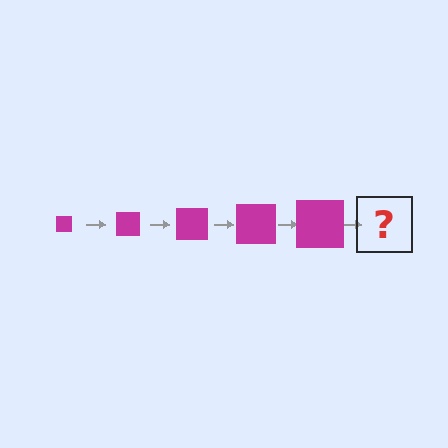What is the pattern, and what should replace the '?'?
The pattern is that the square gets progressively larger each step. The '?' should be a magenta square, larger than the previous one.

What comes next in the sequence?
The next element should be a magenta square, larger than the previous one.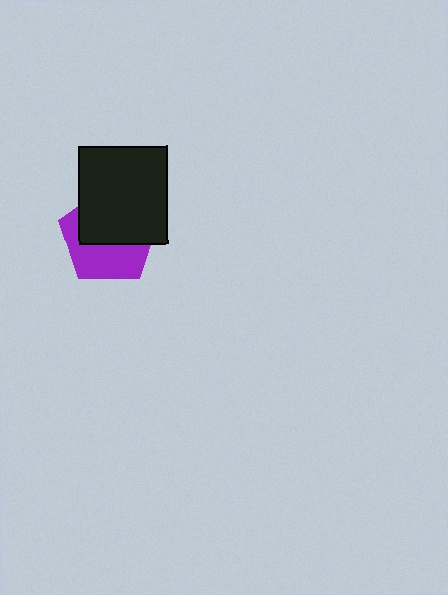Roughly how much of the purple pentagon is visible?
About half of it is visible (roughly 47%).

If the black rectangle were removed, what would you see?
You would see the complete purple pentagon.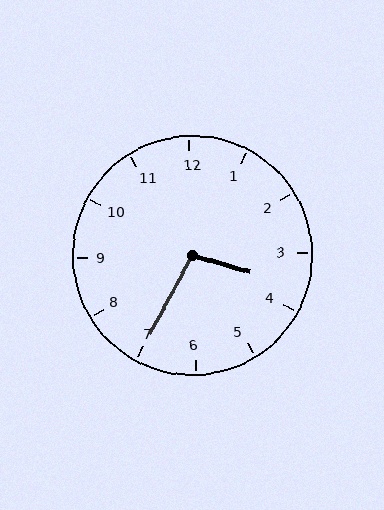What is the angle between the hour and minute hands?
Approximately 102 degrees.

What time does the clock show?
3:35.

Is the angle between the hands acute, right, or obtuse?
It is obtuse.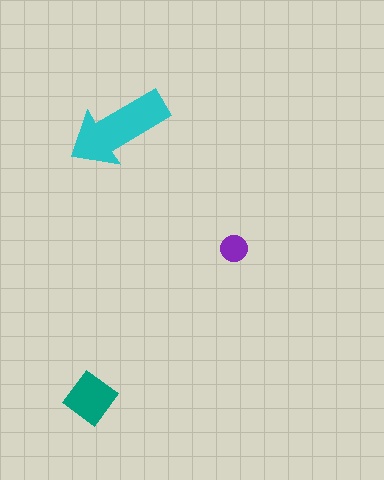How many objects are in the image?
There are 3 objects in the image.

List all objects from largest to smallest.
The cyan arrow, the teal diamond, the purple circle.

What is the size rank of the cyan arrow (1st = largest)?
1st.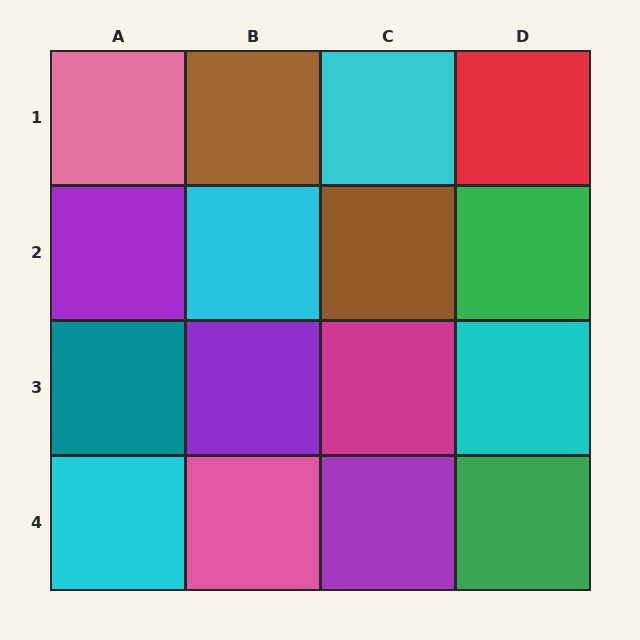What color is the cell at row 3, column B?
Purple.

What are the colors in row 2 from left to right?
Purple, cyan, brown, green.